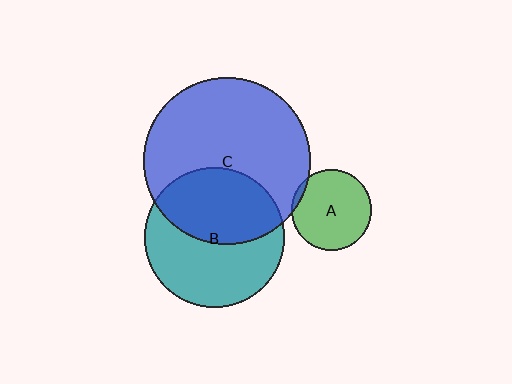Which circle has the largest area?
Circle C (blue).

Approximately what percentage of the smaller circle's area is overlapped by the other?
Approximately 5%.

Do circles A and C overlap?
Yes.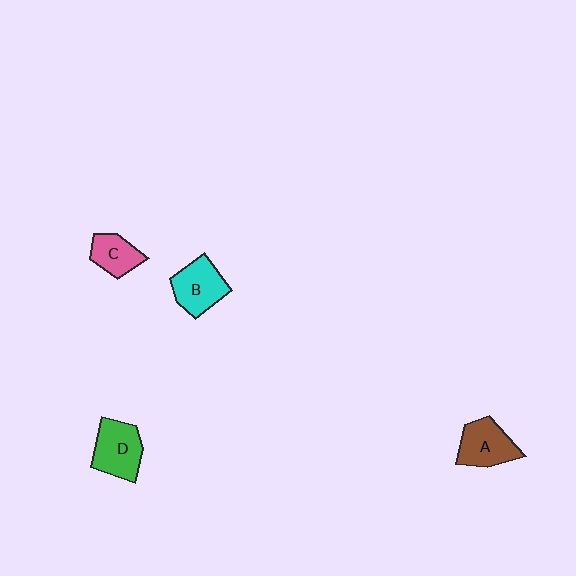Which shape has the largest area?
Shape D (green).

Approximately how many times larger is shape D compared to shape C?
Approximately 1.5 times.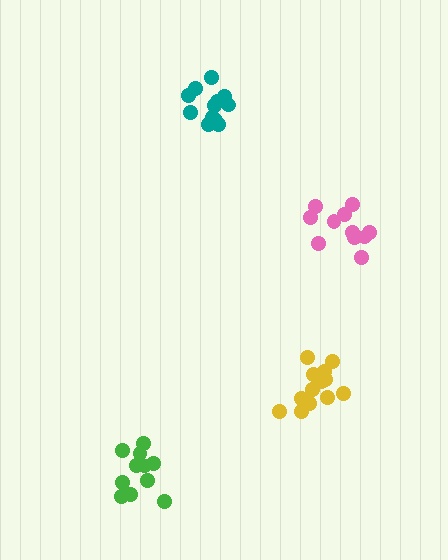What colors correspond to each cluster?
The clusters are colored: yellow, teal, pink, green.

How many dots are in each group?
Group 1: 15 dots, Group 2: 13 dots, Group 3: 11 dots, Group 4: 11 dots (50 total).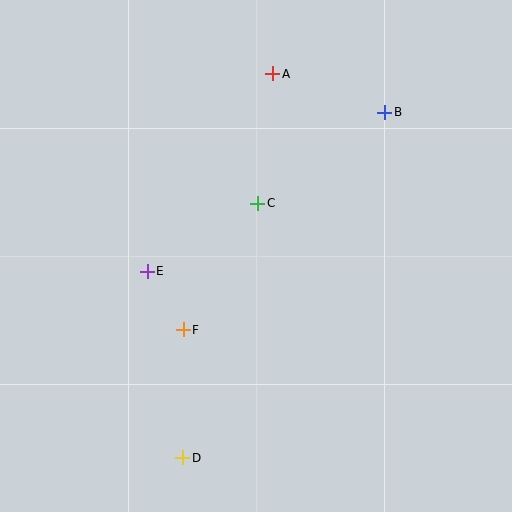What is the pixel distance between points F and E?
The distance between F and E is 69 pixels.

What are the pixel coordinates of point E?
Point E is at (147, 271).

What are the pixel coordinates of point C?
Point C is at (258, 203).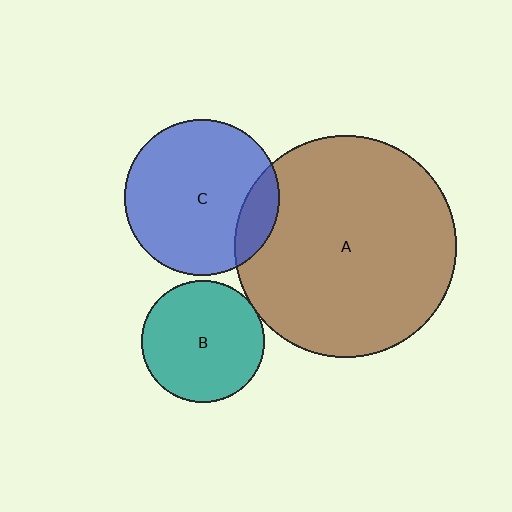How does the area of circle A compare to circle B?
Approximately 3.3 times.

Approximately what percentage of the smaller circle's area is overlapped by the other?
Approximately 5%.